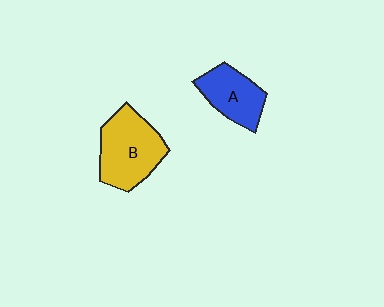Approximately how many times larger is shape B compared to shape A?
Approximately 1.5 times.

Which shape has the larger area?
Shape B (yellow).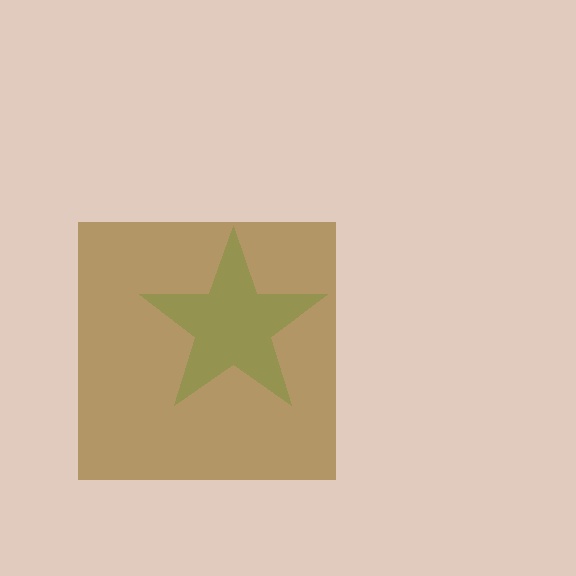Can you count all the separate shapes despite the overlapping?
Yes, there are 2 separate shapes.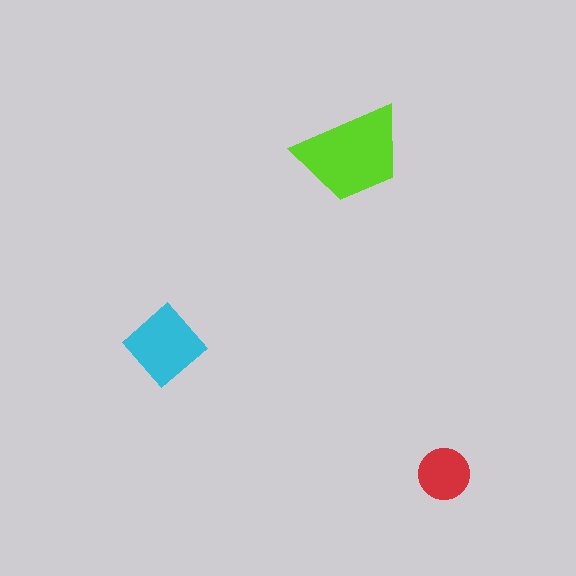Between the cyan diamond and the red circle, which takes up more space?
The cyan diamond.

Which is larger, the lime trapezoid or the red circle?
The lime trapezoid.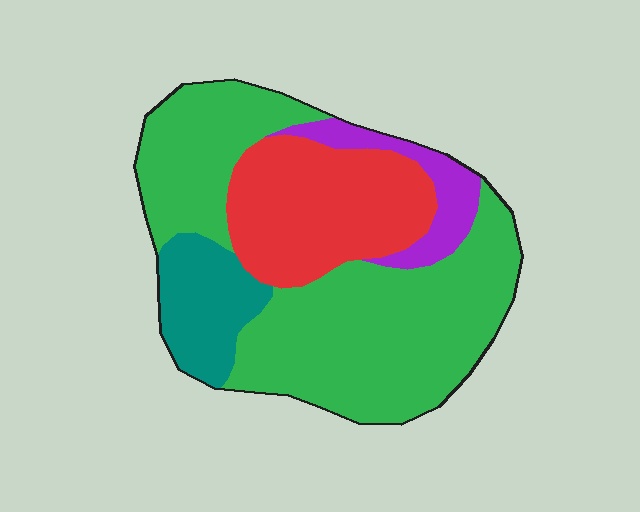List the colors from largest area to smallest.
From largest to smallest: green, red, teal, purple.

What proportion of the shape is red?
Red covers 24% of the shape.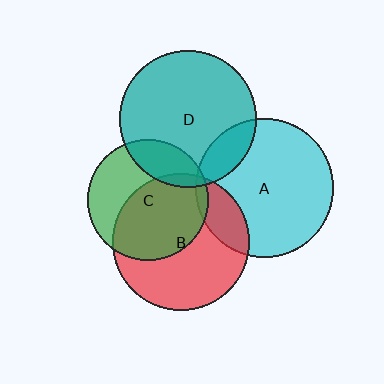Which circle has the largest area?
Circle A (cyan).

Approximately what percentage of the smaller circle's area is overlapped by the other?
Approximately 5%.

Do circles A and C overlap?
Yes.